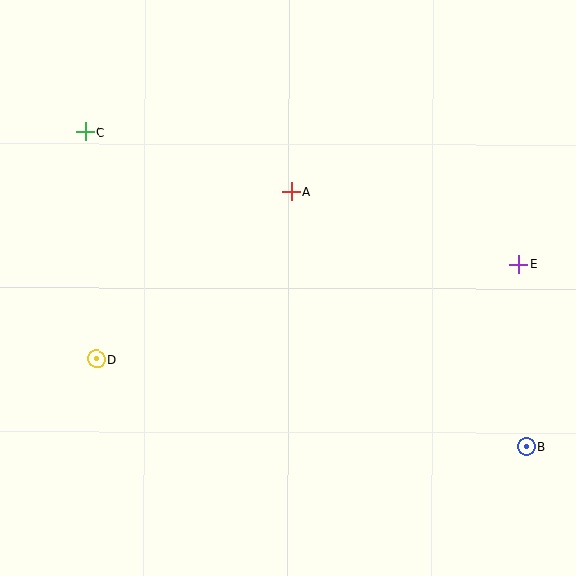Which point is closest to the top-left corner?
Point C is closest to the top-left corner.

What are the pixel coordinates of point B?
Point B is at (526, 446).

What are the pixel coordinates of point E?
Point E is at (519, 264).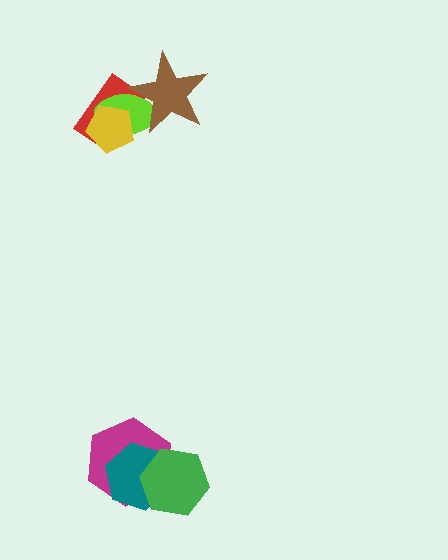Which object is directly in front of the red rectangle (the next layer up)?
The lime ellipse is directly in front of the red rectangle.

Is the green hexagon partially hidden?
No, no other shape covers it.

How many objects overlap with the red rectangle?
3 objects overlap with the red rectangle.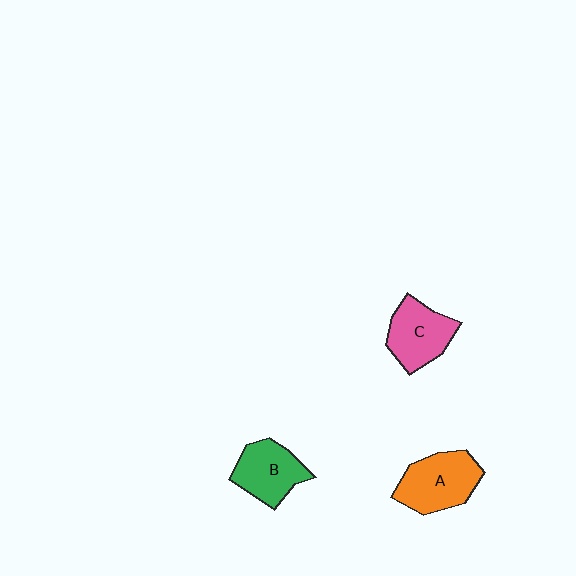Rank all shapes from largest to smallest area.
From largest to smallest: A (orange), C (pink), B (green).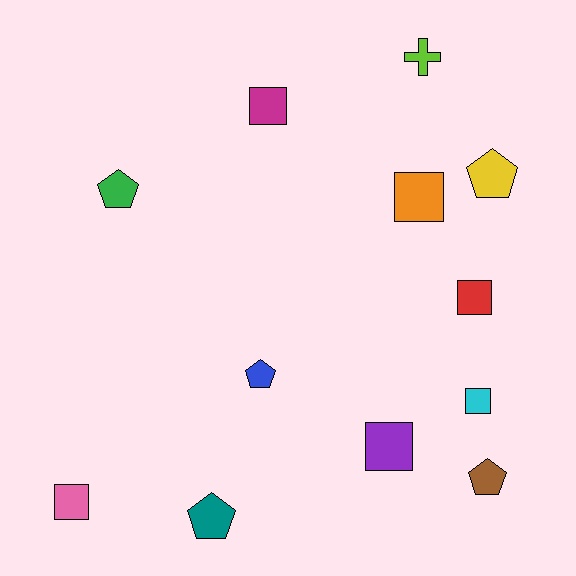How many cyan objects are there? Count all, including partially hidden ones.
There is 1 cyan object.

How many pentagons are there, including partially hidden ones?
There are 5 pentagons.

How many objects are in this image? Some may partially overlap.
There are 12 objects.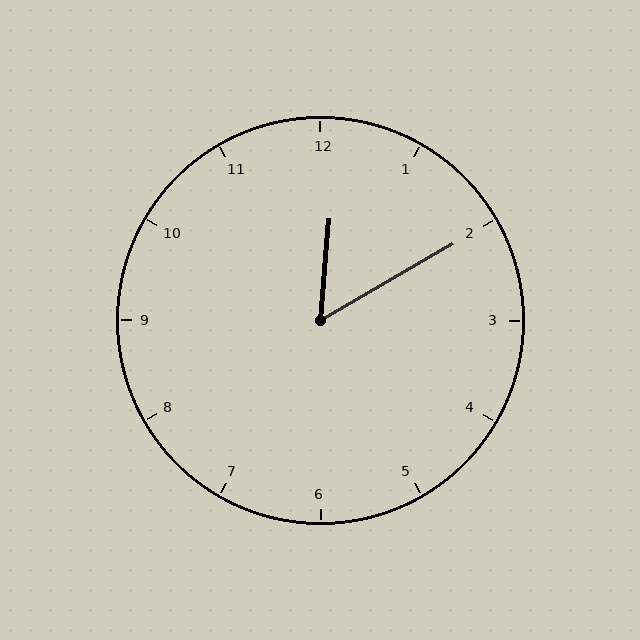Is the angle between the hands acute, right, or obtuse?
It is acute.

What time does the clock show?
12:10.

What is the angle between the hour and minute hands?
Approximately 55 degrees.